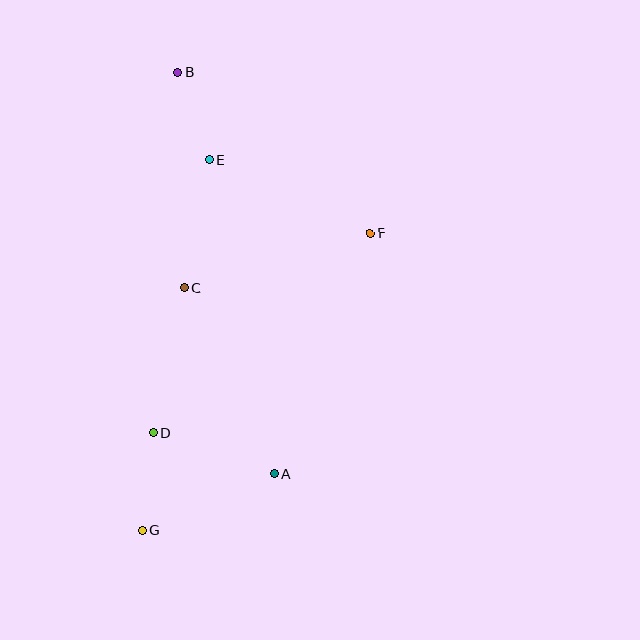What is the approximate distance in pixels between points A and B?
The distance between A and B is approximately 413 pixels.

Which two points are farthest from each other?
Points B and G are farthest from each other.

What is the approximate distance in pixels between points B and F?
The distance between B and F is approximately 251 pixels.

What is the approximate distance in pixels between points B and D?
The distance between B and D is approximately 361 pixels.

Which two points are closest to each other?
Points B and E are closest to each other.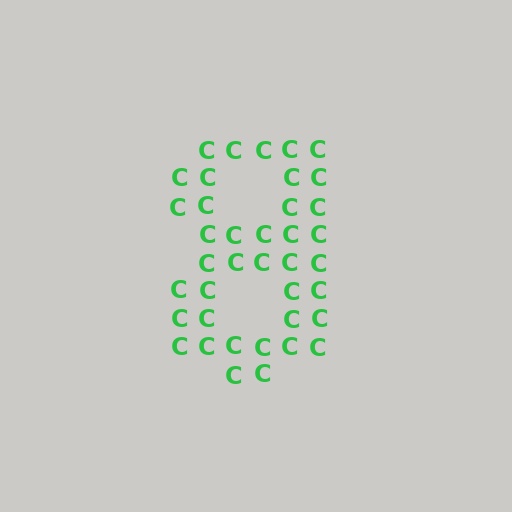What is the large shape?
The large shape is the digit 8.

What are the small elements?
The small elements are letter C's.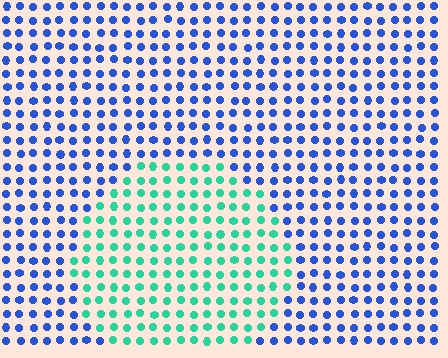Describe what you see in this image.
The image is filled with small blue elements in a uniform arrangement. A circle-shaped region is visible where the elements are tinted to a slightly different hue, forming a subtle color boundary.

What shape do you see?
I see a circle.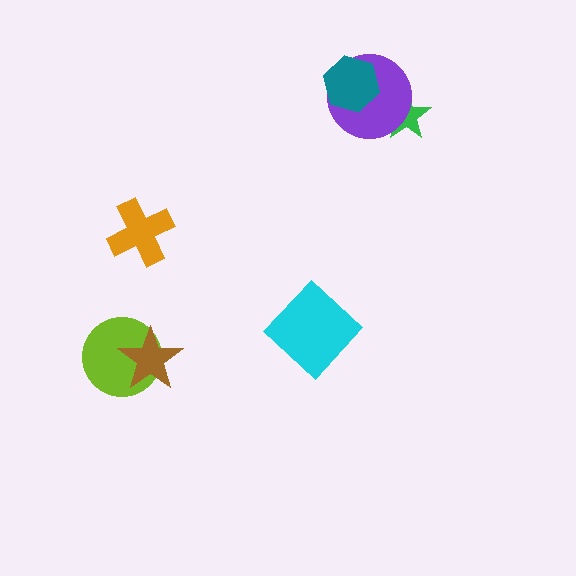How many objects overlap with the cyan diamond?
0 objects overlap with the cyan diamond.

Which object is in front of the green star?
The purple circle is in front of the green star.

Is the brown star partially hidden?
No, no other shape covers it.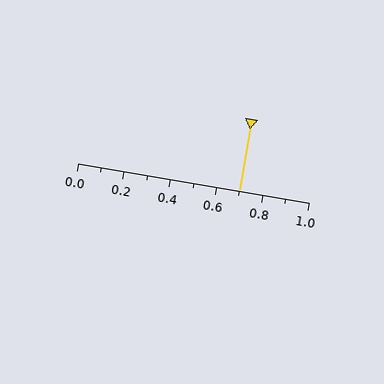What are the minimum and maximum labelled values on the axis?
The axis runs from 0.0 to 1.0.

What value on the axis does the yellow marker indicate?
The marker indicates approximately 0.7.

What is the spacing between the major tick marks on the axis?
The major ticks are spaced 0.2 apart.